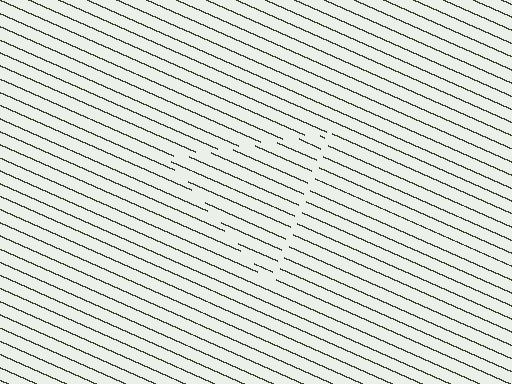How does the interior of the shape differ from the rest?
The interior of the shape contains the same grating, shifted by half a period — the contour is defined by the phase discontinuity where line-ends from the inner and outer gratings abut.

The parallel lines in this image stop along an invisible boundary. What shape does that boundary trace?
An illusory triangle. The interior of the shape contains the same grating, shifted by half a period — the contour is defined by the phase discontinuity where line-ends from the inner and outer gratings abut.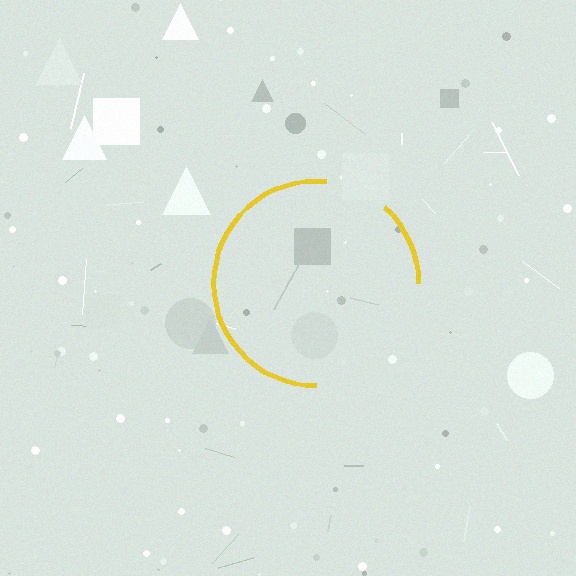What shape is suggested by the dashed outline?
The dashed outline suggests a circle.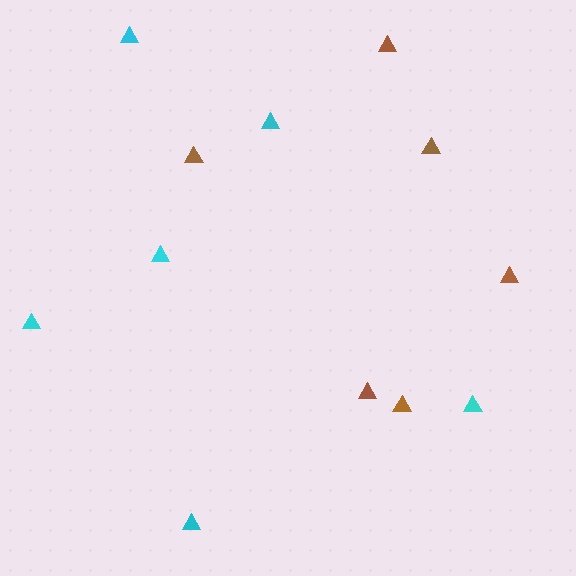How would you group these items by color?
There are 2 groups: one group of cyan triangles (6) and one group of brown triangles (6).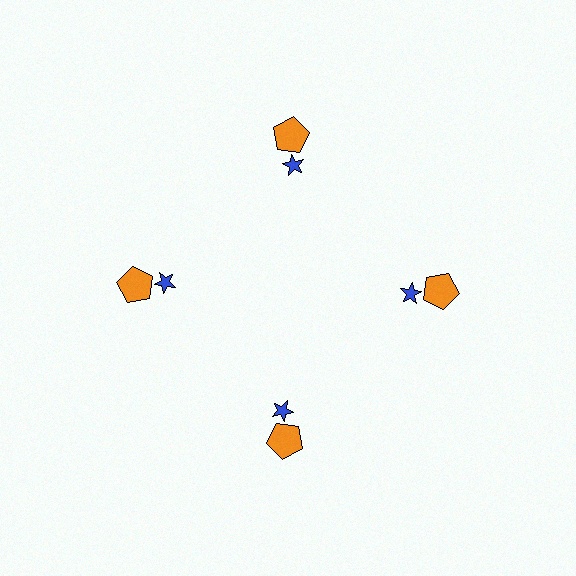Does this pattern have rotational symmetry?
Yes, this pattern has 4-fold rotational symmetry. It looks the same after rotating 90 degrees around the center.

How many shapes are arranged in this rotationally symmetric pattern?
There are 8 shapes, arranged in 4 groups of 2.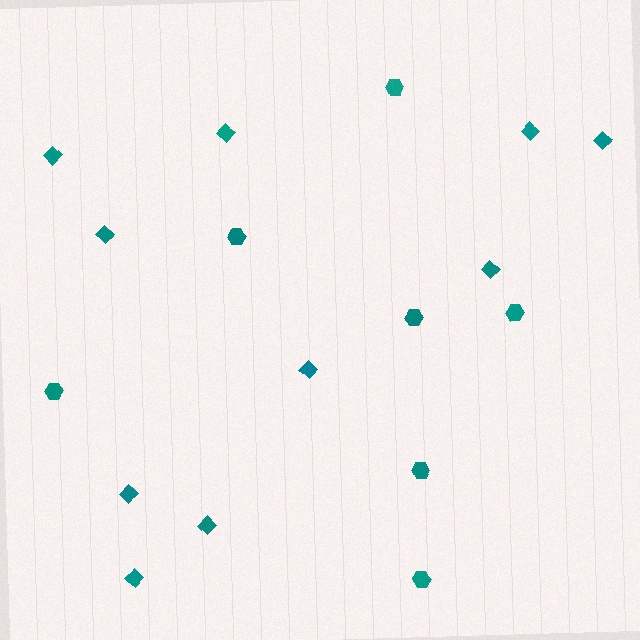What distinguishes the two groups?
There are 2 groups: one group of diamonds (10) and one group of hexagons (7).